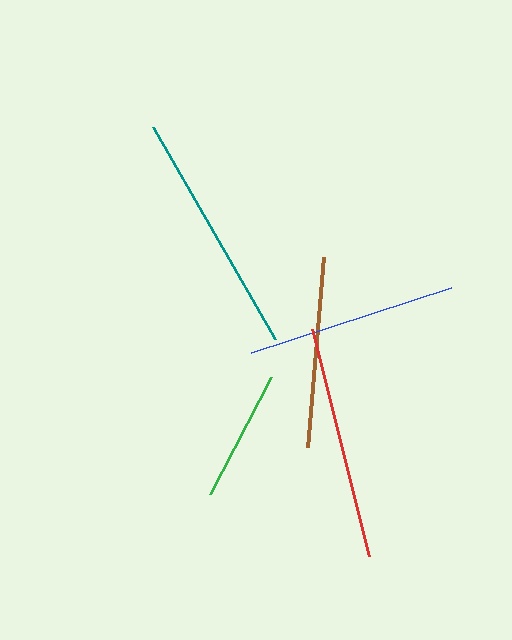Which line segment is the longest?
The teal line is the longest at approximately 244 pixels.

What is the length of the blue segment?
The blue segment is approximately 210 pixels long.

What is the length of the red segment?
The red segment is approximately 233 pixels long.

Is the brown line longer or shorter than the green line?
The brown line is longer than the green line.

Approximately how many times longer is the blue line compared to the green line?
The blue line is approximately 1.6 times the length of the green line.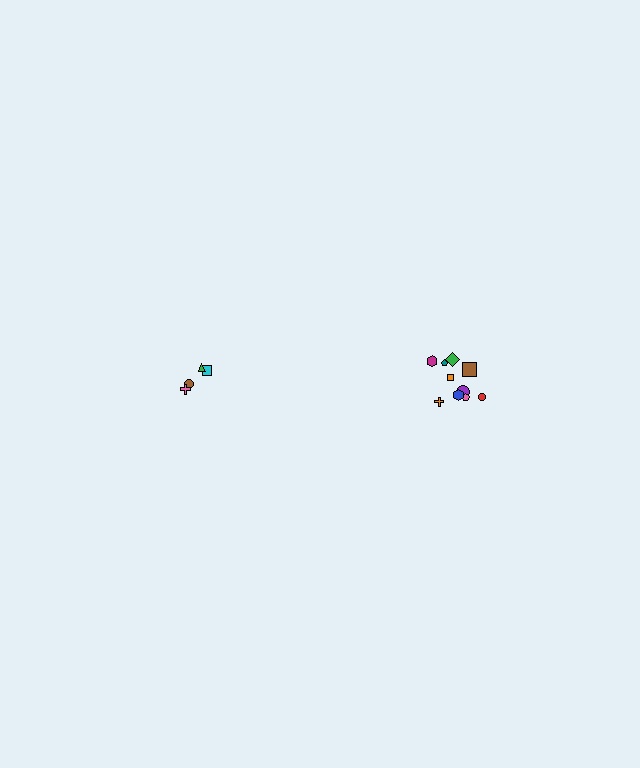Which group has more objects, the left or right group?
The right group.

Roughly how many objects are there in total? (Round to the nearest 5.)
Roughly 15 objects in total.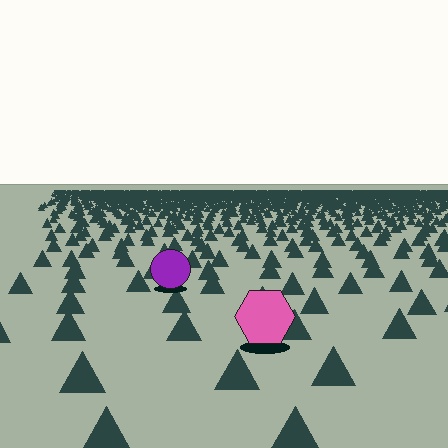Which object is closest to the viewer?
The pink hexagon is closest. The texture marks near it are larger and more spread out.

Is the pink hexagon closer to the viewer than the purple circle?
Yes. The pink hexagon is closer — you can tell from the texture gradient: the ground texture is coarser near it.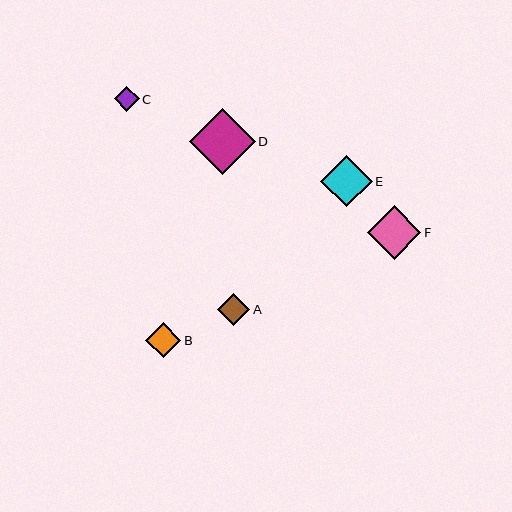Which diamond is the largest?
Diamond D is the largest with a size of approximately 66 pixels.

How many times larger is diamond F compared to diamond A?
Diamond F is approximately 1.7 times the size of diamond A.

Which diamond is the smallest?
Diamond C is the smallest with a size of approximately 25 pixels.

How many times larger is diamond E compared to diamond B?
Diamond E is approximately 1.5 times the size of diamond B.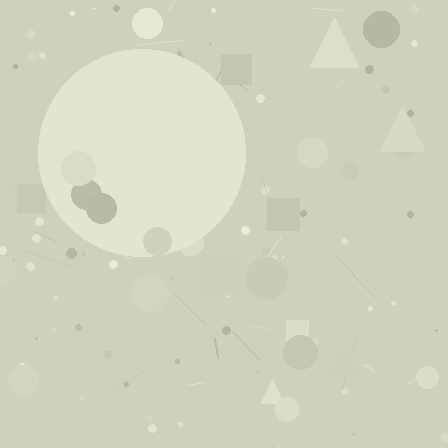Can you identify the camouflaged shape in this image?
The camouflaged shape is a circle.